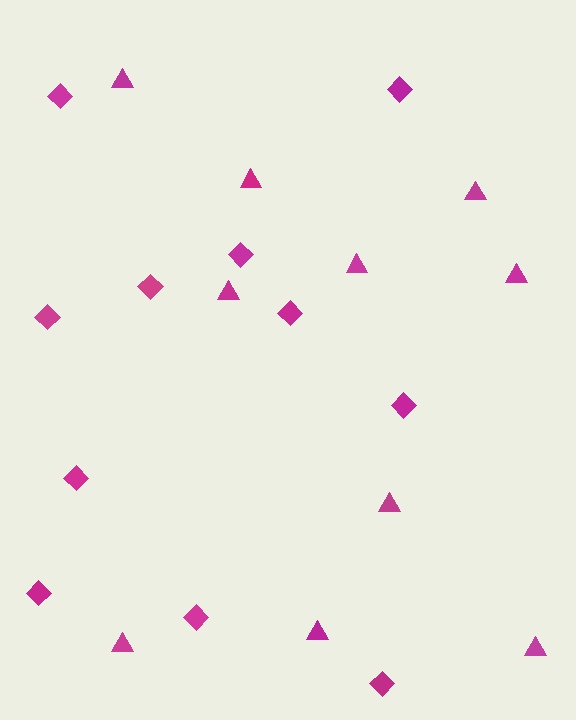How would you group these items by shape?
There are 2 groups: one group of diamonds (11) and one group of triangles (10).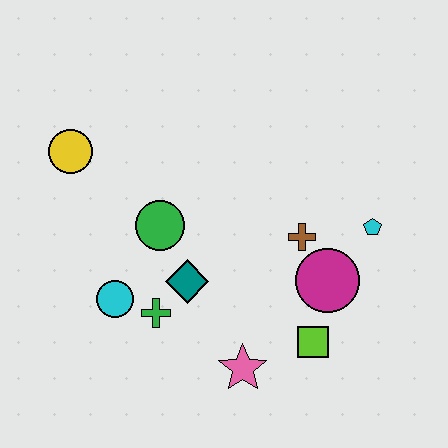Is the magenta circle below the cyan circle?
No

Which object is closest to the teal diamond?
The green cross is closest to the teal diamond.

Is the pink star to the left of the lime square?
Yes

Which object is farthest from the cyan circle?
The cyan pentagon is farthest from the cyan circle.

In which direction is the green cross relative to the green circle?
The green cross is below the green circle.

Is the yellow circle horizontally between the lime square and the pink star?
No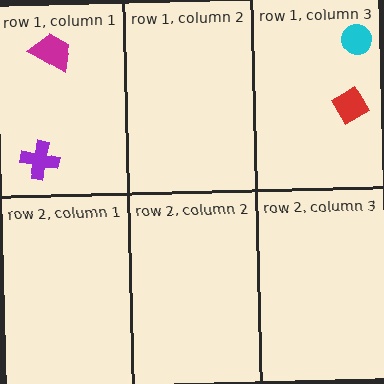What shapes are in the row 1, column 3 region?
The red diamond, the cyan circle.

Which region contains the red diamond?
The row 1, column 3 region.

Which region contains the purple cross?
The row 1, column 1 region.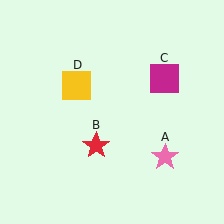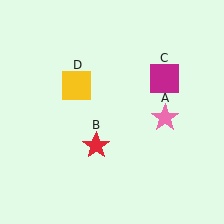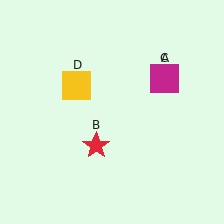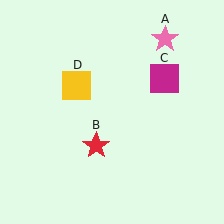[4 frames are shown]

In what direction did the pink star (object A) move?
The pink star (object A) moved up.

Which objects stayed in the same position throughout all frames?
Red star (object B) and magenta square (object C) and yellow square (object D) remained stationary.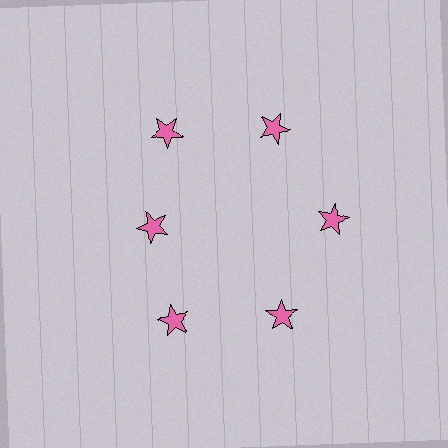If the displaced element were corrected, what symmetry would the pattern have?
It would have 6-fold rotational symmetry — the pattern would map onto itself every 60 degrees.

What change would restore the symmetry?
The symmetry would be restored by moving it outward, back onto the ring so that all 6 stars sit at equal angles and equal distance from the center.